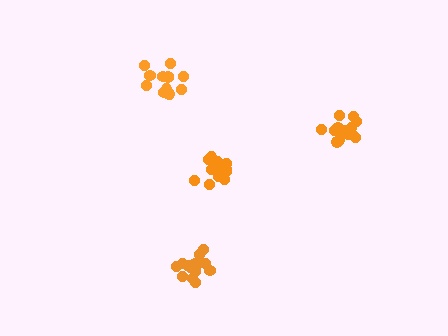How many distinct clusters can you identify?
There are 4 distinct clusters.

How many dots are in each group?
Group 1: 15 dots, Group 2: 14 dots, Group 3: 14 dots, Group 4: 13 dots (56 total).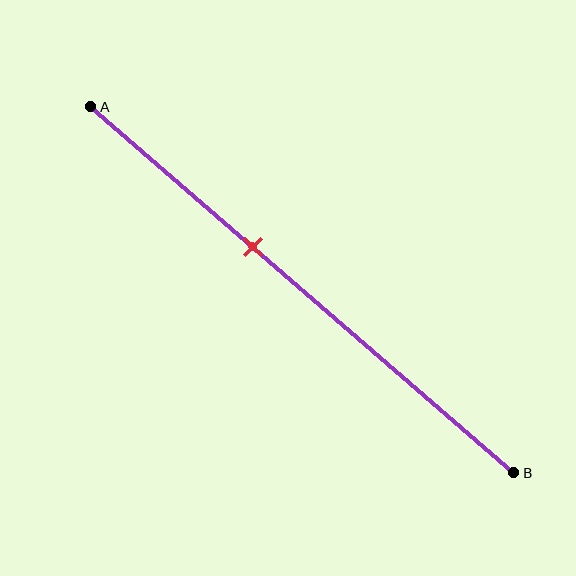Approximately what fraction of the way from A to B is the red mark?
The red mark is approximately 40% of the way from A to B.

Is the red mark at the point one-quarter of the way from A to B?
No, the mark is at about 40% from A, not at the 25% one-quarter point.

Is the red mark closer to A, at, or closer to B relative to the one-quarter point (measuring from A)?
The red mark is closer to point B than the one-quarter point of segment AB.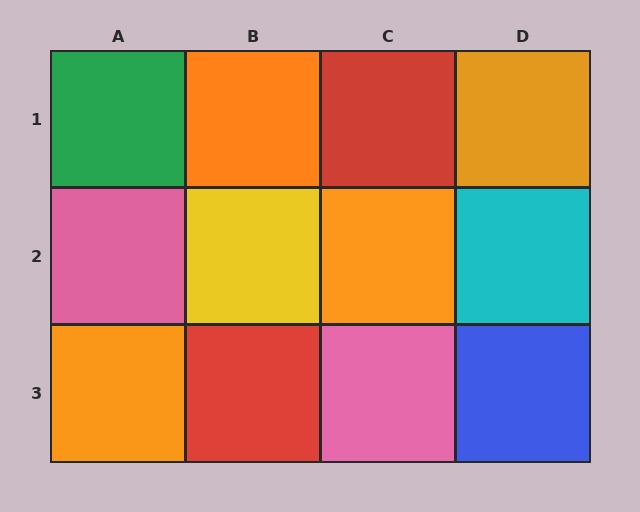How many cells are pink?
2 cells are pink.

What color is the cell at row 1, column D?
Orange.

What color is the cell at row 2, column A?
Pink.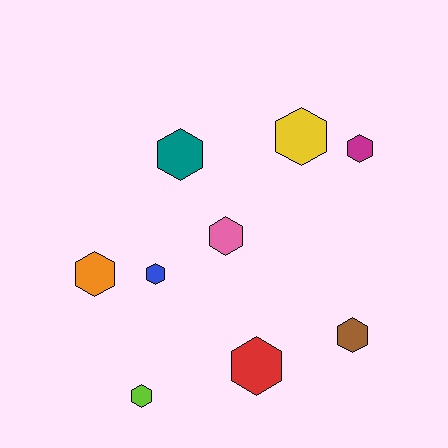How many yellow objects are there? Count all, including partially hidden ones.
There is 1 yellow object.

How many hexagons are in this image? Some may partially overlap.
There are 9 hexagons.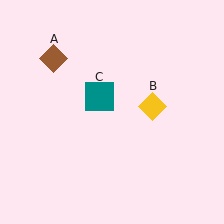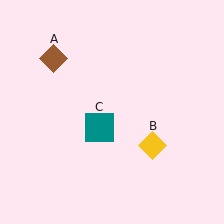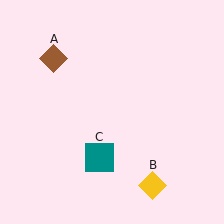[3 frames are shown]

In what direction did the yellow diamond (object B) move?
The yellow diamond (object B) moved down.